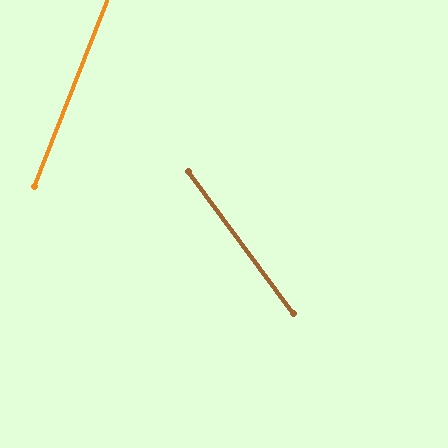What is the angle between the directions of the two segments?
Approximately 58 degrees.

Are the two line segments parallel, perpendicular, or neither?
Neither parallel nor perpendicular — they differ by about 58°.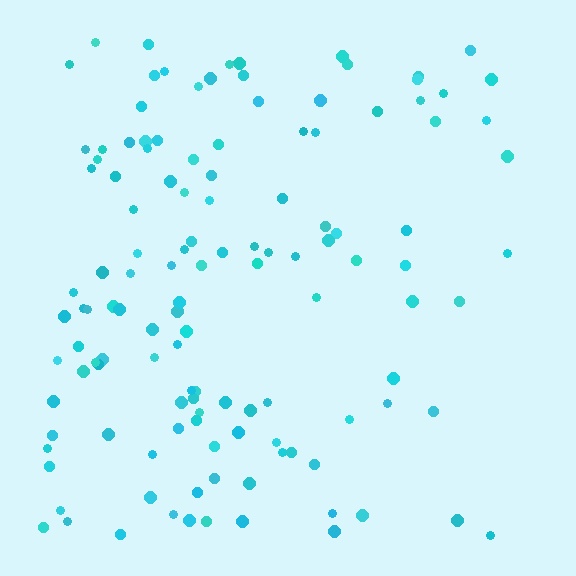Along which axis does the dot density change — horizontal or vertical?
Horizontal.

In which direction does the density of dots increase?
From right to left, with the left side densest.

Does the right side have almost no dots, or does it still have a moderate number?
Still a moderate number, just noticeably fewer than the left.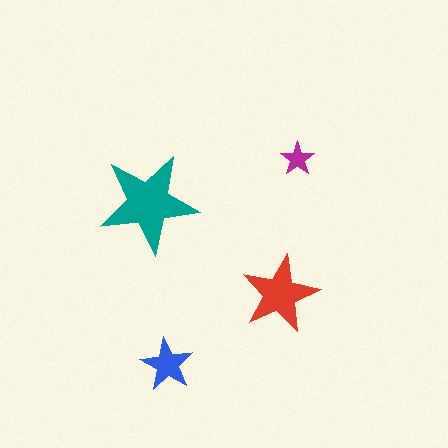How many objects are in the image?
There are 4 objects in the image.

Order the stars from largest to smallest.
the teal one, the red one, the blue one, the magenta one.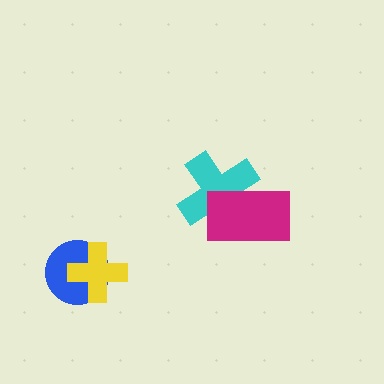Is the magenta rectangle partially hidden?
No, no other shape covers it.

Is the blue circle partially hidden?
Yes, it is partially covered by another shape.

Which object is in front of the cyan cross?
The magenta rectangle is in front of the cyan cross.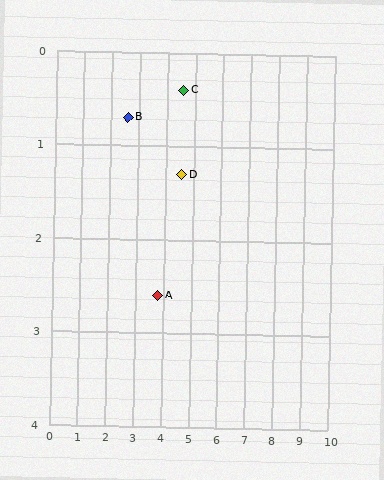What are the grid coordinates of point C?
Point C is at approximately (4.6, 0.4).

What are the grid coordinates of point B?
Point B is at approximately (2.6, 0.7).